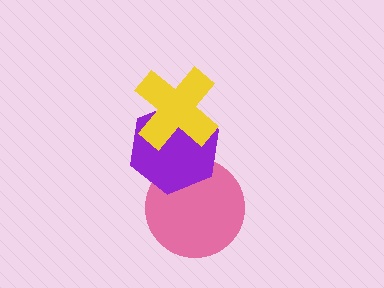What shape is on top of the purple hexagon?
The yellow cross is on top of the purple hexagon.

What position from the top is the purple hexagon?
The purple hexagon is 2nd from the top.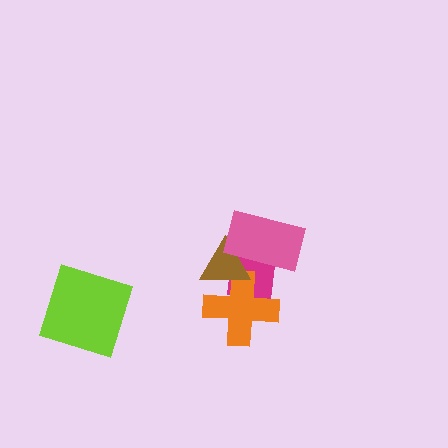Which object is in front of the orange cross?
The brown triangle is in front of the orange cross.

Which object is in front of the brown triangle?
The pink rectangle is in front of the brown triangle.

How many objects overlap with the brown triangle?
3 objects overlap with the brown triangle.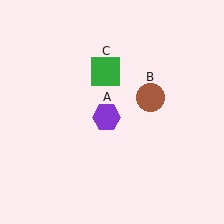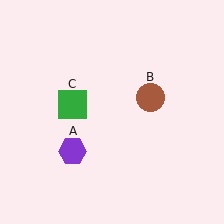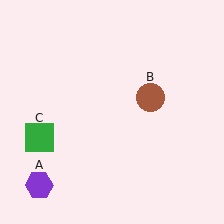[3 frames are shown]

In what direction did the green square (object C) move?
The green square (object C) moved down and to the left.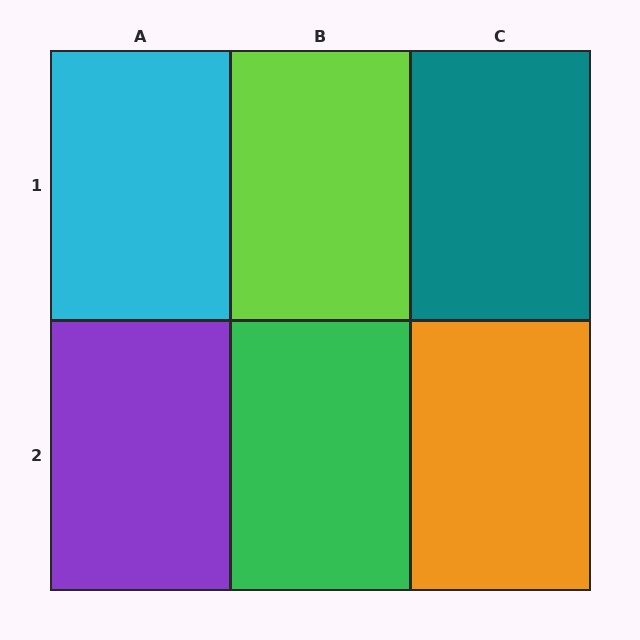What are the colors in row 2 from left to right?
Purple, green, orange.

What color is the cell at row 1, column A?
Cyan.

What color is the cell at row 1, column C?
Teal.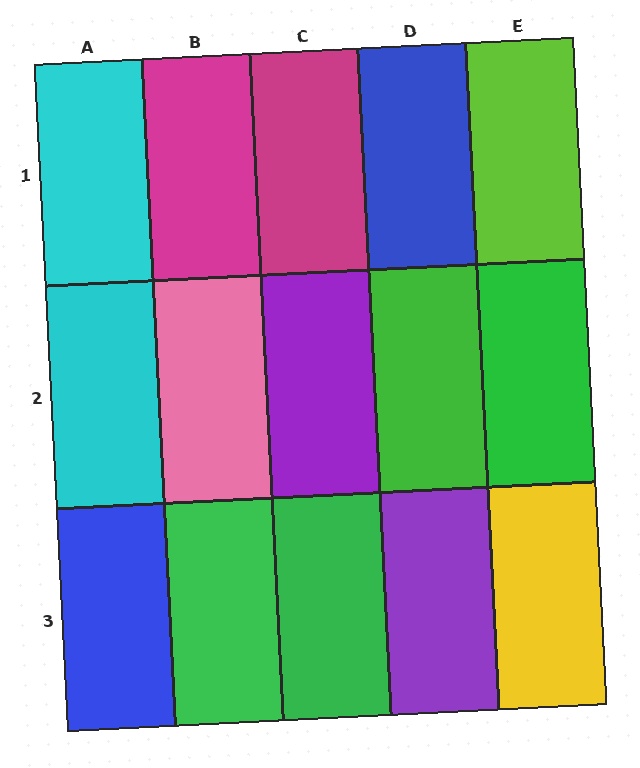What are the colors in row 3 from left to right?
Blue, green, green, purple, yellow.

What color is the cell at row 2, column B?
Pink.